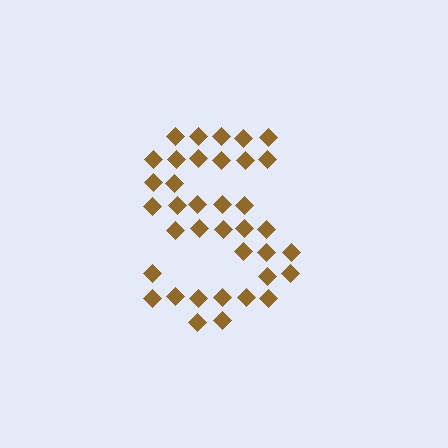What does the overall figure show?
The overall figure shows the letter S.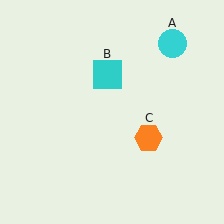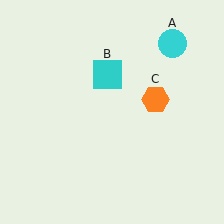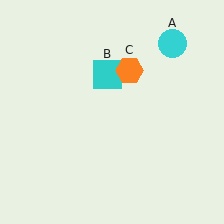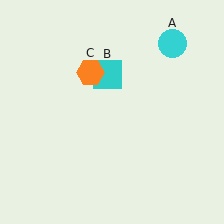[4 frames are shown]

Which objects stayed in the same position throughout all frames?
Cyan circle (object A) and cyan square (object B) remained stationary.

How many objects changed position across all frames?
1 object changed position: orange hexagon (object C).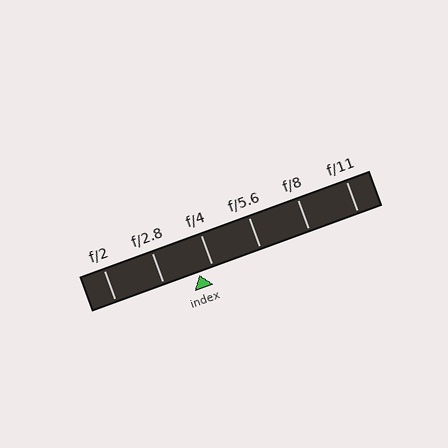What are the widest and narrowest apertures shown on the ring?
The widest aperture shown is f/2 and the narrowest is f/11.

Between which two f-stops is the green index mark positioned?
The index mark is between f/2.8 and f/4.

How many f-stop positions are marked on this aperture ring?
There are 6 f-stop positions marked.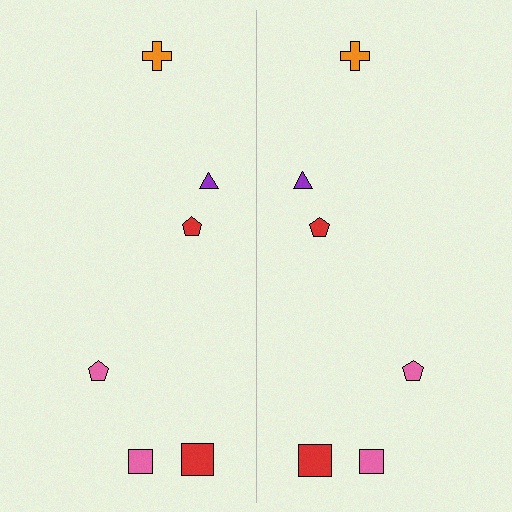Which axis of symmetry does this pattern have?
The pattern has a vertical axis of symmetry running through the center of the image.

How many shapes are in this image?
There are 12 shapes in this image.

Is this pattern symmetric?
Yes, this pattern has bilateral (reflection) symmetry.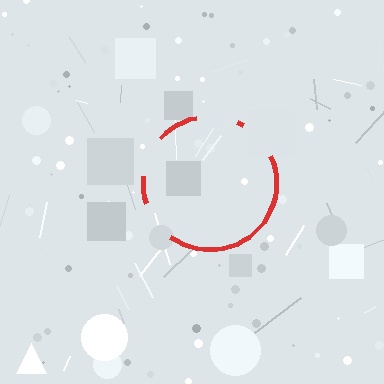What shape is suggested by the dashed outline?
The dashed outline suggests a circle.